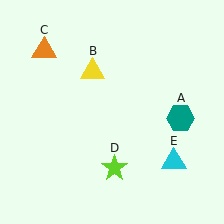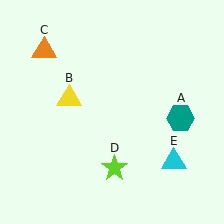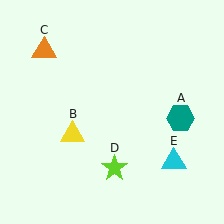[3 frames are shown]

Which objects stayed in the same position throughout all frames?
Teal hexagon (object A) and orange triangle (object C) and lime star (object D) and cyan triangle (object E) remained stationary.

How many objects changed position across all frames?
1 object changed position: yellow triangle (object B).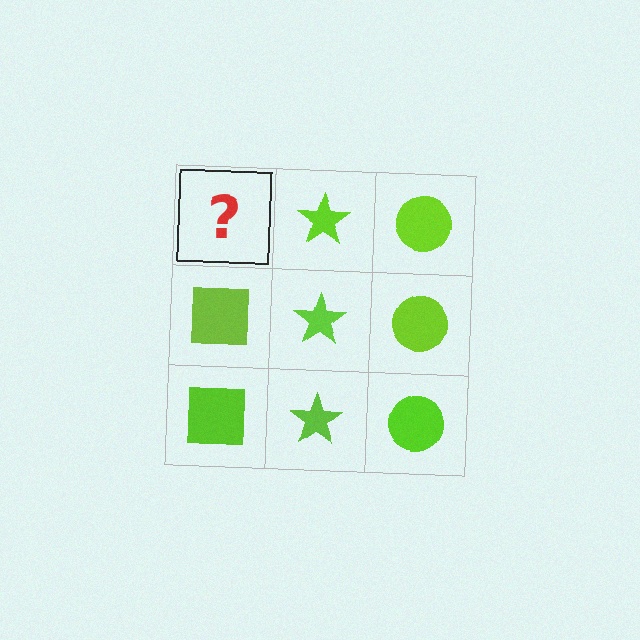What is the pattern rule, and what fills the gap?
The rule is that each column has a consistent shape. The gap should be filled with a lime square.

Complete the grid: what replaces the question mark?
The question mark should be replaced with a lime square.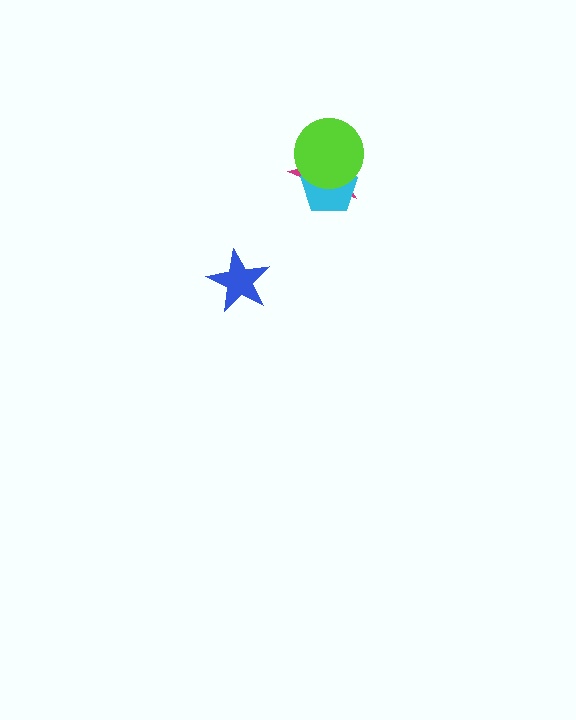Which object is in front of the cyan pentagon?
The lime circle is in front of the cyan pentagon.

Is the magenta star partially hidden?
Yes, it is partially covered by another shape.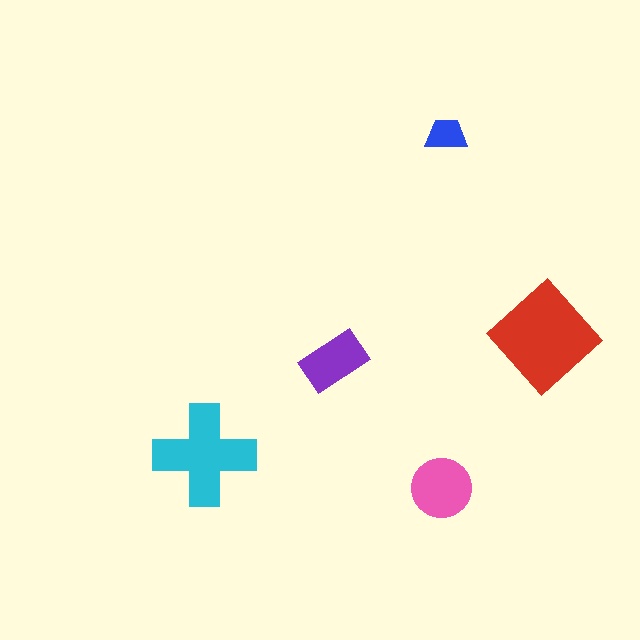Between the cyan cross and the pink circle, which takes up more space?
The cyan cross.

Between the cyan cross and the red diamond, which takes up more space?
The red diamond.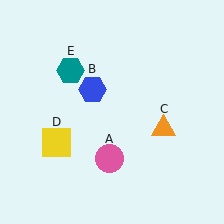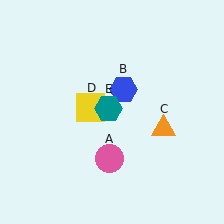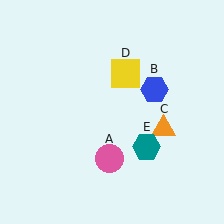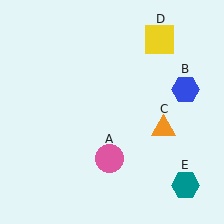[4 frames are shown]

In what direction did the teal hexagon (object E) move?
The teal hexagon (object E) moved down and to the right.